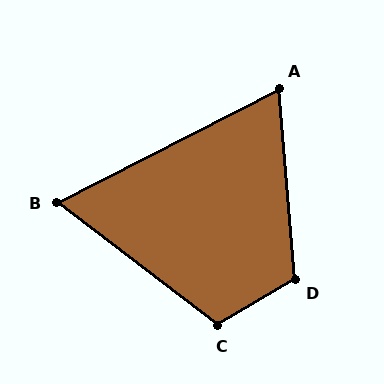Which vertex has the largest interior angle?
D, at approximately 116 degrees.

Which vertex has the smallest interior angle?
B, at approximately 64 degrees.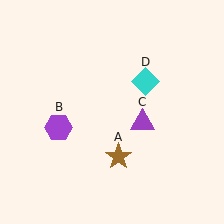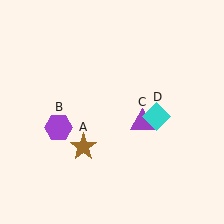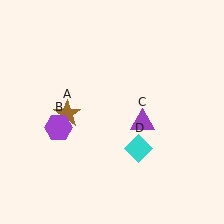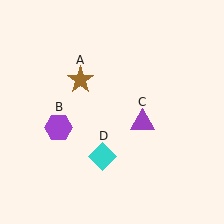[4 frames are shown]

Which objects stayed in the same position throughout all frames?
Purple hexagon (object B) and purple triangle (object C) remained stationary.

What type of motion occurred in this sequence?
The brown star (object A), cyan diamond (object D) rotated clockwise around the center of the scene.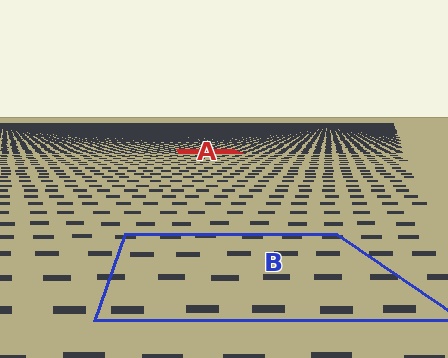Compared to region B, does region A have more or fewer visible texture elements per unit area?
Region A has more texture elements per unit area — they are packed more densely because it is farther away.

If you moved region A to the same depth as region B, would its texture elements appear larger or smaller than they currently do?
They would appear larger. At a closer depth, the same texture elements are projected at a bigger on-screen size.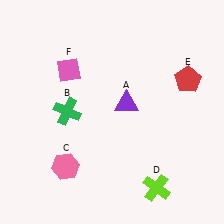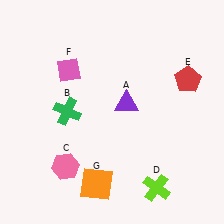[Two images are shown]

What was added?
An orange square (G) was added in Image 2.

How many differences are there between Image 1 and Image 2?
There is 1 difference between the two images.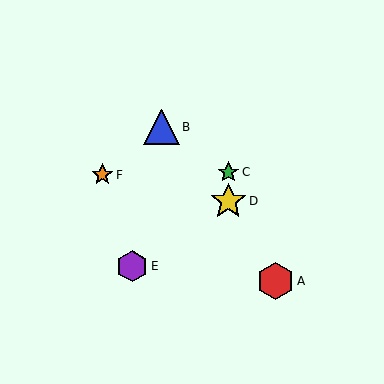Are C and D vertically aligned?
Yes, both are at x≈228.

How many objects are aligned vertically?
2 objects (C, D) are aligned vertically.